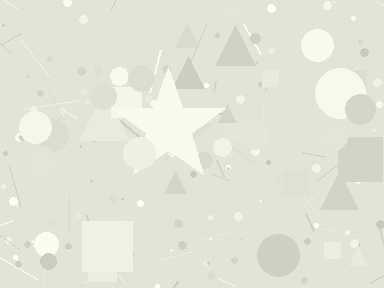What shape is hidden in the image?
A star is hidden in the image.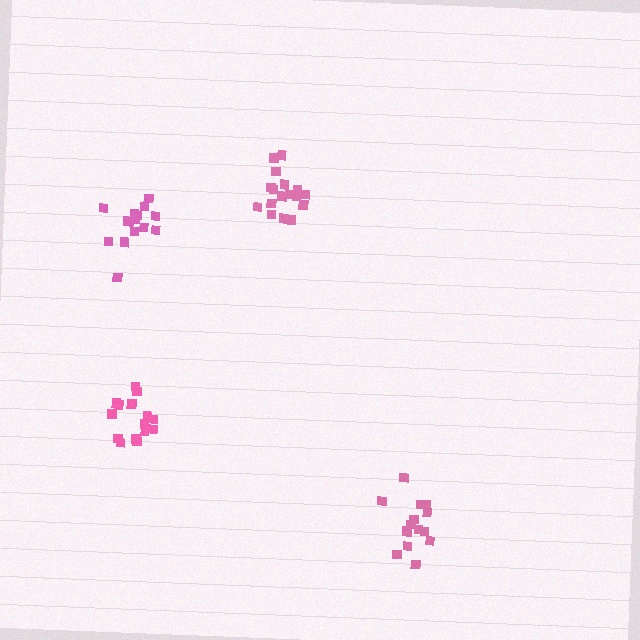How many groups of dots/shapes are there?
There are 4 groups.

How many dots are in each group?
Group 1: 14 dots, Group 2: 18 dots, Group 3: 15 dots, Group 4: 16 dots (63 total).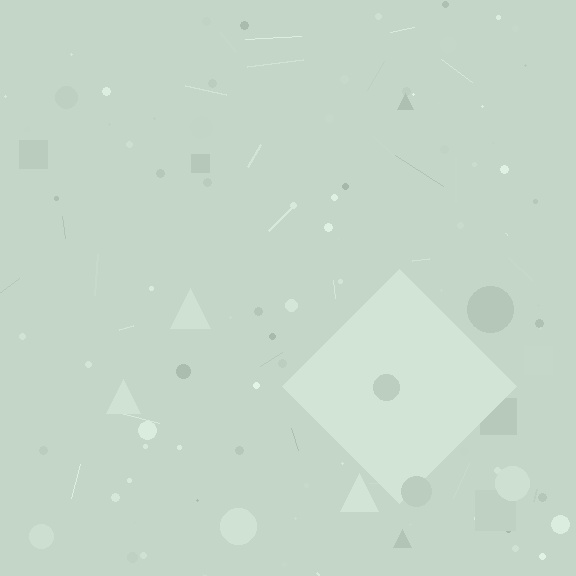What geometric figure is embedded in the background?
A diamond is embedded in the background.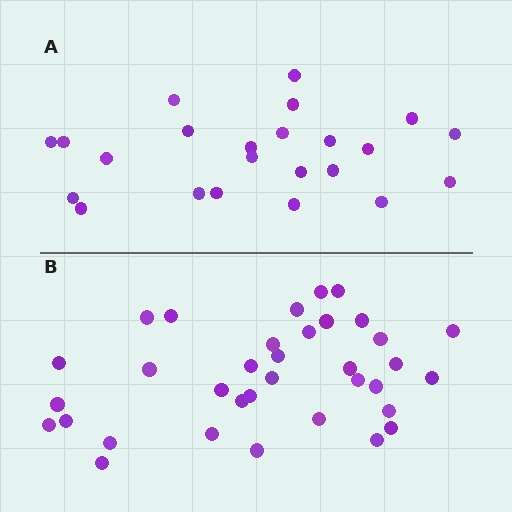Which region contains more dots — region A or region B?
Region B (the bottom region) has more dots.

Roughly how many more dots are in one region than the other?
Region B has roughly 12 or so more dots than region A.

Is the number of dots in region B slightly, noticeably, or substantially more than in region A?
Region B has substantially more. The ratio is roughly 1.5 to 1.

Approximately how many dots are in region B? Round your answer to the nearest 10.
About 40 dots. (The exact count is 35, which rounds to 40.)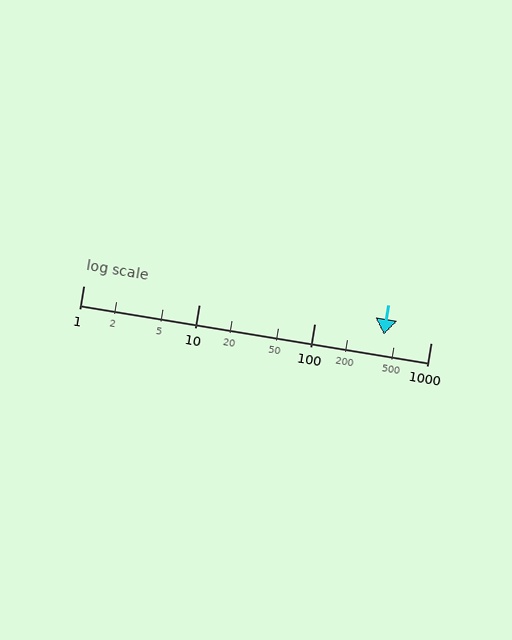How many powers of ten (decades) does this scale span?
The scale spans 3 decades, from 1 to 1000.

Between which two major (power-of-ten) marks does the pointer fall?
The pointer is between 100 and 1000.